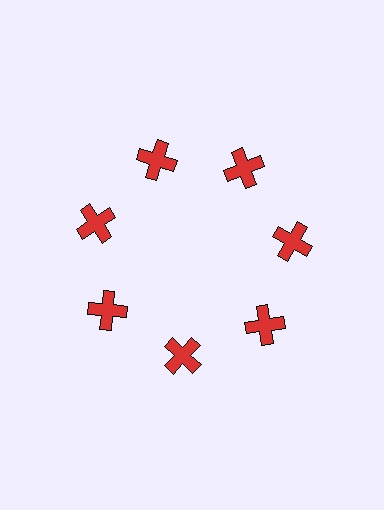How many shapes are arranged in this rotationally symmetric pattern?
There are 7 shapes, arranged in 7 groups of 1.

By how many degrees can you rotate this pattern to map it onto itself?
The pattern maps onto itself every 51 degrees of rotation.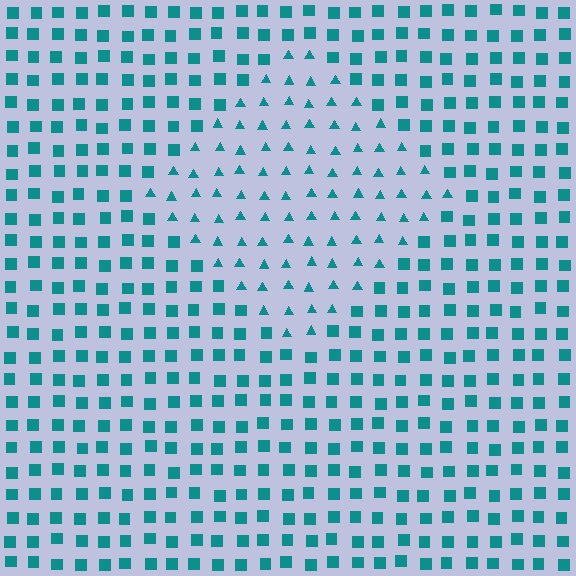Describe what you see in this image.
The image is filled with small teal elements arranged in a uniform grid. A diamond-shaped region contains triangles, while the surrounding area contains squares. The boundary is defined purely by the change in element shape.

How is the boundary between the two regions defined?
The boundary is defined by a change in element shape: triangles inside vs. squares outside. All elements share the same color and spacing.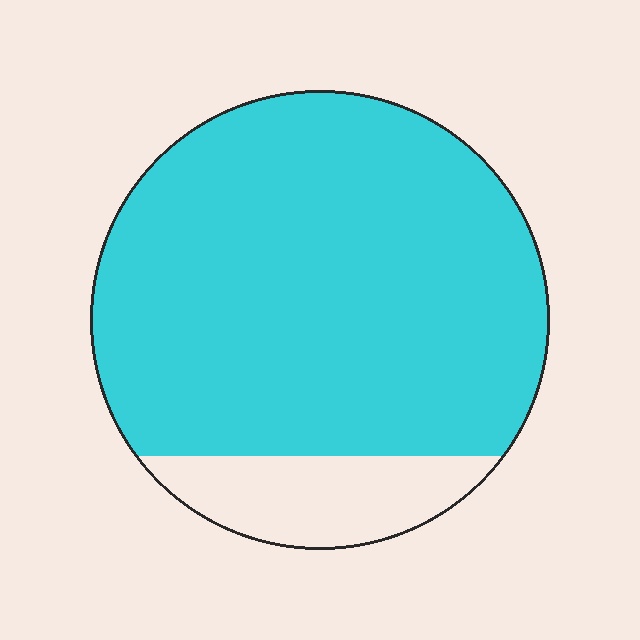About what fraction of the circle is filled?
About five sixths (5/6).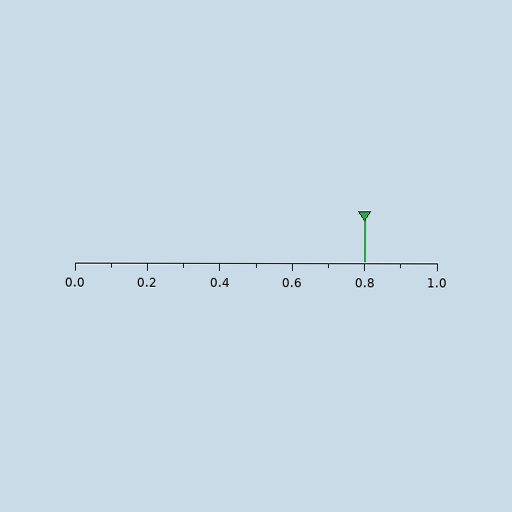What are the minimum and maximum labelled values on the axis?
The axis runs from 0.0 to 1.0.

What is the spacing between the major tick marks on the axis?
The major ticks are spaced 0.2 apart.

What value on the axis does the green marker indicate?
The marker indicates approximately 0.8.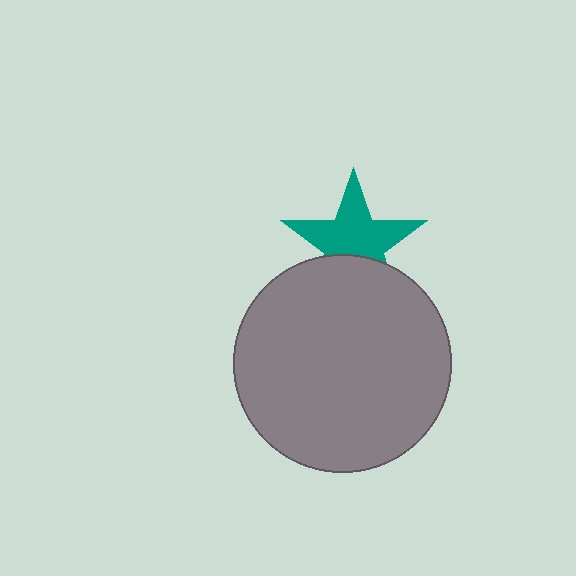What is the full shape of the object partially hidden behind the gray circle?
The partially hidden object is a teal star.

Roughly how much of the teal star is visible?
Most of it is visible (roughly 65%).